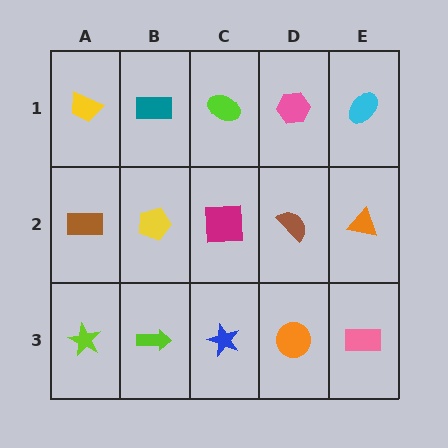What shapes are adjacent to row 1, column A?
A brown rectangle (row 2, column A), a teal rectangle (row 1, column B).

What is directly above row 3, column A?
A brown rectangle.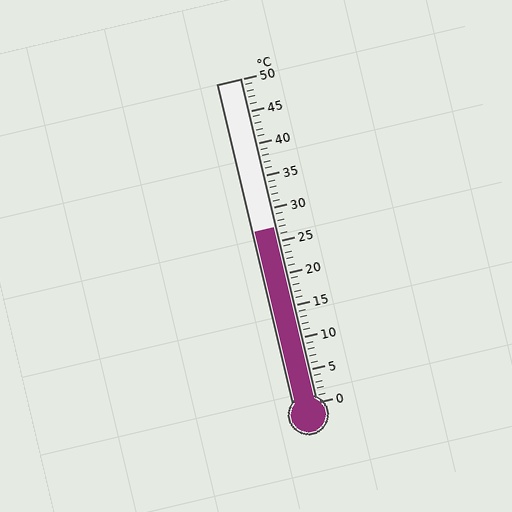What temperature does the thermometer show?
The thermometer shows approximately 27°C.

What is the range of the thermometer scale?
The thermometer scale ranges from 0°C to 50°C.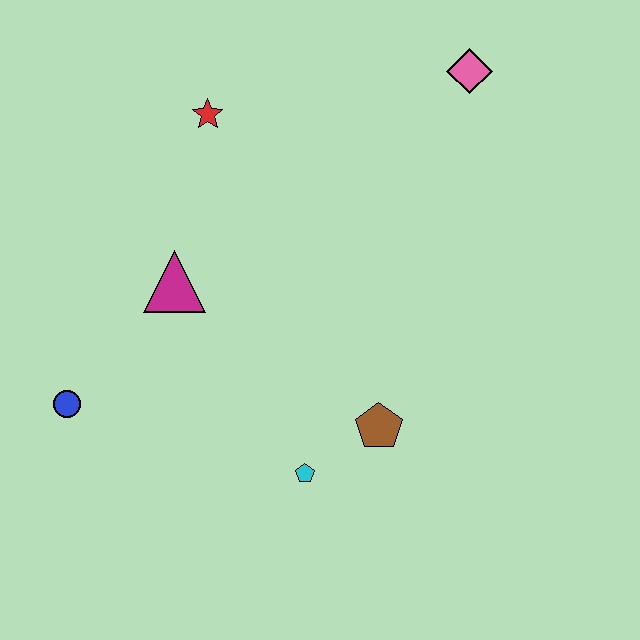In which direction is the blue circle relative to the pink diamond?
The blue circle is to the left of the pink diamond.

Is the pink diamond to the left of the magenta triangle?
No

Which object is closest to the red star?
The magenta triangle is closest to the red star.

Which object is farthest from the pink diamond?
The blue circle is farthest from the pink diamond.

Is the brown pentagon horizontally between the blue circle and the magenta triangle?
No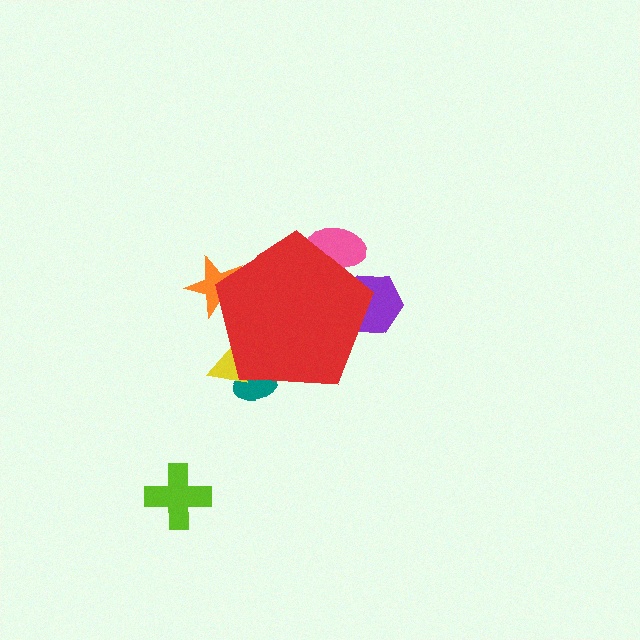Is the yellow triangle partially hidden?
Yes, the yellow triangle is partially hidden behind the red pentagon.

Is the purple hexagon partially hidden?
Yes, the purple hexagon is partially hidden behind the red pentagon.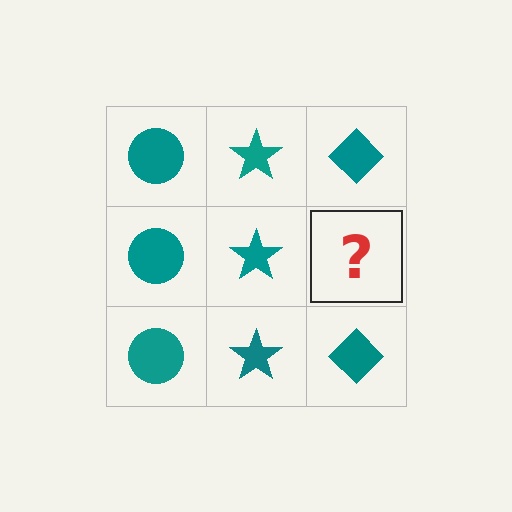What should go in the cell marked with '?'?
The missing cell should contain a teal diamond.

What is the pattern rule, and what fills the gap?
The rule is that each column has a consistent shape. The gap should be filled with a teal diamond.